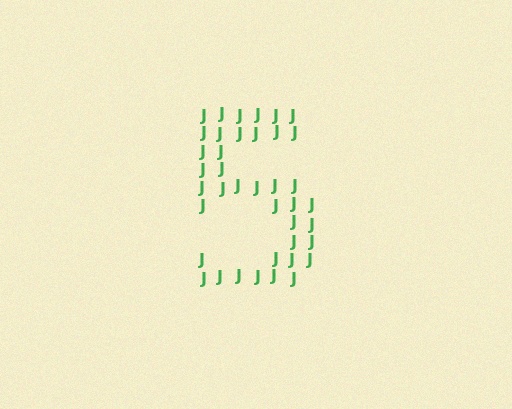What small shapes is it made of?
It is made of small letter J's.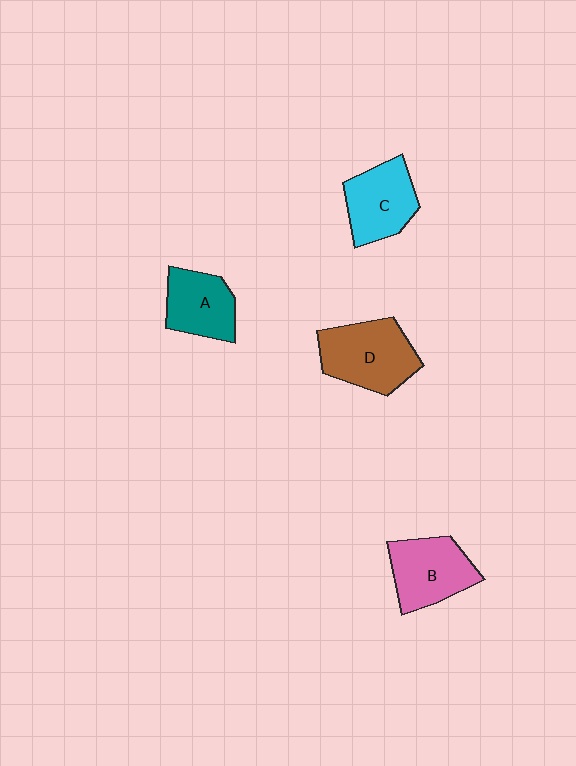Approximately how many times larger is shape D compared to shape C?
Approximately 1.2 times.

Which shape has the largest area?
Shape D (brown).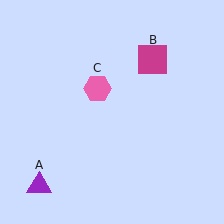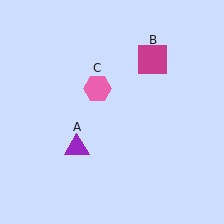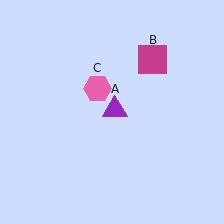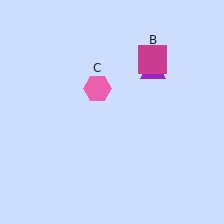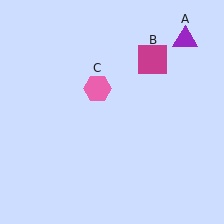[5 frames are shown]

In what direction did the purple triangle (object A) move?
The purple triangle (object A) moved up and to the right.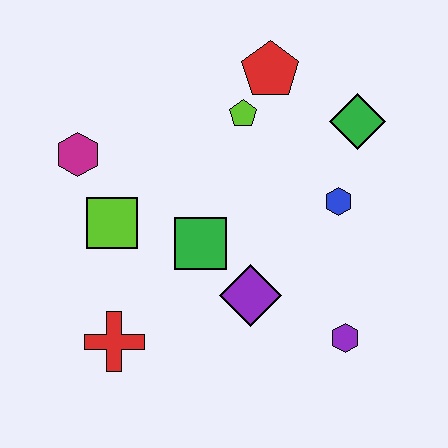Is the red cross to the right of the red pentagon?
No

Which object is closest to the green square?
The purple diamond is closest to the green square.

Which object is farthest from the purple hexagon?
The magenta hexagon is farthest from the purple hexagon.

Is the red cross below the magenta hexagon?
Yes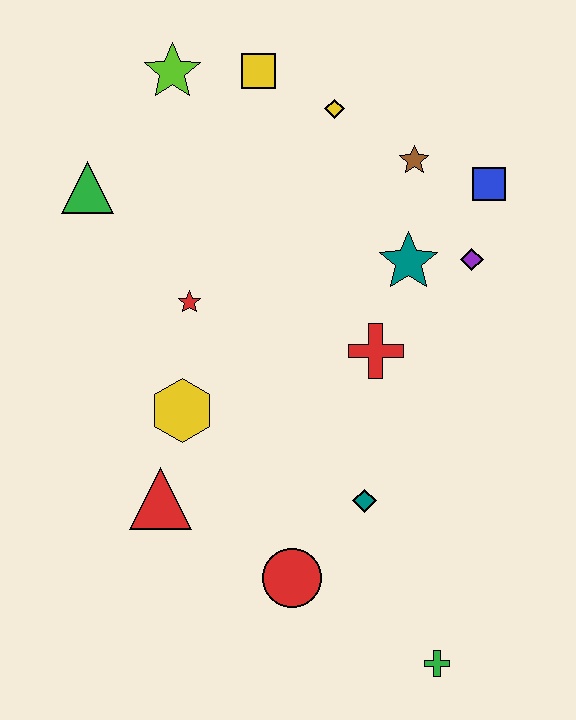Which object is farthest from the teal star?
The green cross is farthest from the teal star.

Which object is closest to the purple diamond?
The teal star is closest to the purple diamond.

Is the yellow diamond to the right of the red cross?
No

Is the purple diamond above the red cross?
Yes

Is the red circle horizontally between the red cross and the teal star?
No